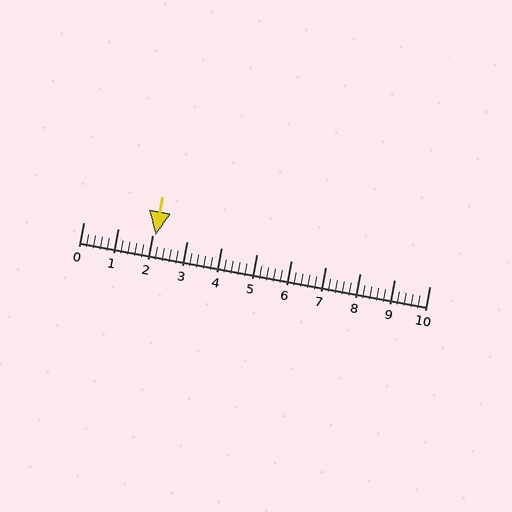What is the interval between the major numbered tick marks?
The major tick marks are spaced 1 units apart.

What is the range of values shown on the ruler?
The ruler shows values from 0 to 10.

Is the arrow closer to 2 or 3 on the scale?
The arrow is closer to 2.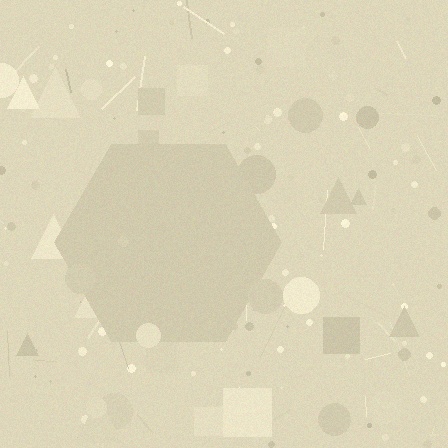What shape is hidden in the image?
A hexagon is hidden in the image.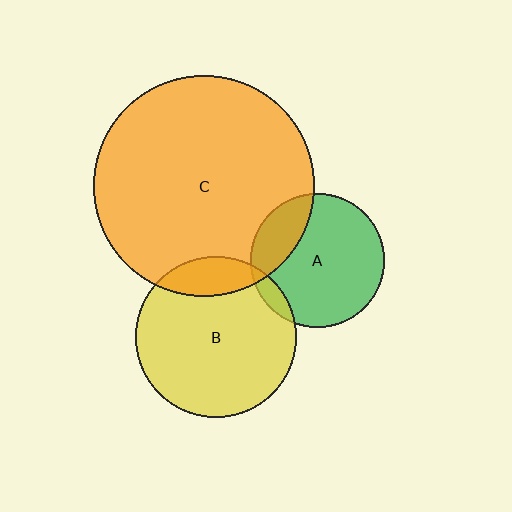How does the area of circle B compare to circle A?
Approximately 1.4 times.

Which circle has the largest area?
Circle C (orange).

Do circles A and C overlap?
Yes.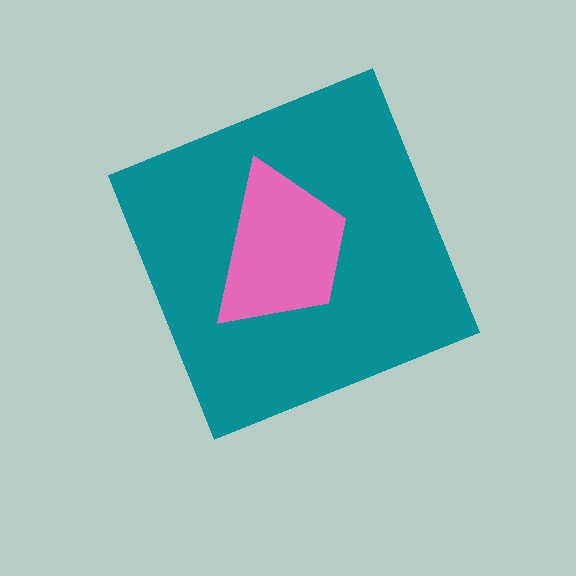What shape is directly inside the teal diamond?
The pink trapezoid.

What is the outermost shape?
The teal diamond.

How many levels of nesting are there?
2.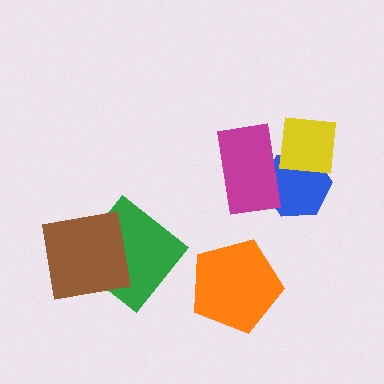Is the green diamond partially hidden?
Yes, it is partially covered by another shape.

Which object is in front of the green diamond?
The brown square is in front of the green diamond.